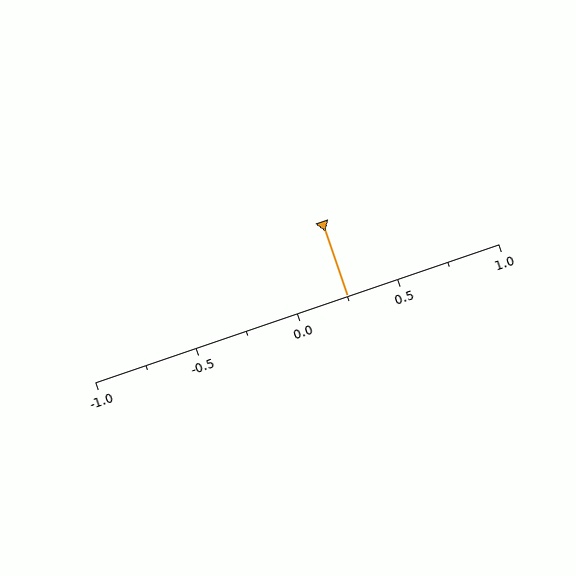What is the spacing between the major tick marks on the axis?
The major ticks are spaced 0.5 apart.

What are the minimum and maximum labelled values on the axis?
The axis runs from -1.0 to 1.0.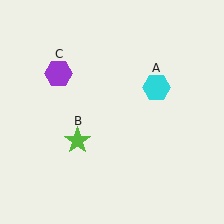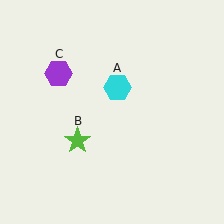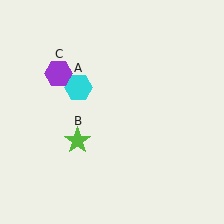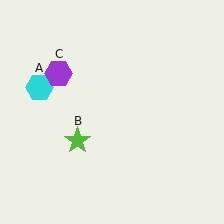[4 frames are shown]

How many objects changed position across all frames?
1 object changed position: cyan hexagon (object A).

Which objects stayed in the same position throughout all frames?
Lime star (object B) and purple hexagon (object C) remained stationary.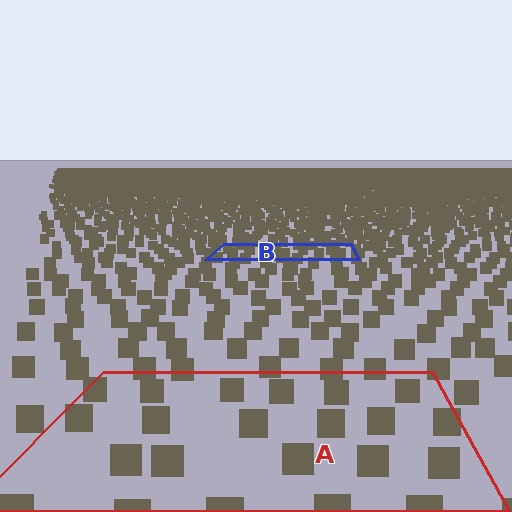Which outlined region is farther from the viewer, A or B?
Region B is farther from the viewer — the texture elements inside it appear smaller and more densely packed.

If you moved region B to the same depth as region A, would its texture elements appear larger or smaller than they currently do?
They would appear larger. At a closer depth, the same texture elements are projected at a bigger on-screen size.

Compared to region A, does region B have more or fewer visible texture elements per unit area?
Region B has more texture elements per unit area — they are packed more densely because it is farther away.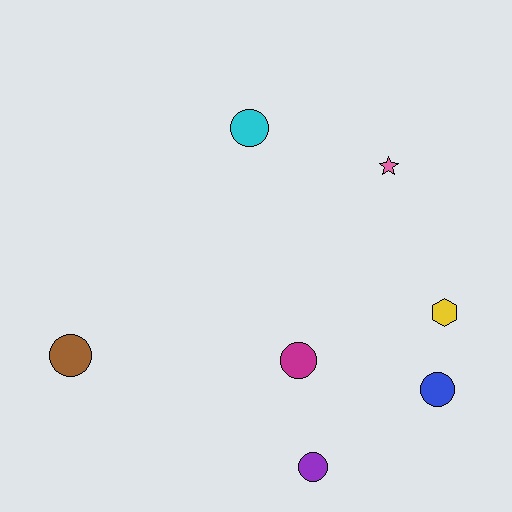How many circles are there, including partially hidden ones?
There are 5 circles.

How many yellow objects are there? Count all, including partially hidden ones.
There is 1 yellow object.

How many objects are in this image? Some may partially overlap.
There are 7 objects.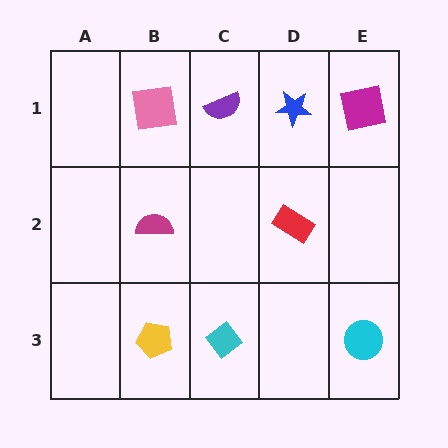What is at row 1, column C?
A purple semicircle.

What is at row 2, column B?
A magenta semicircle.